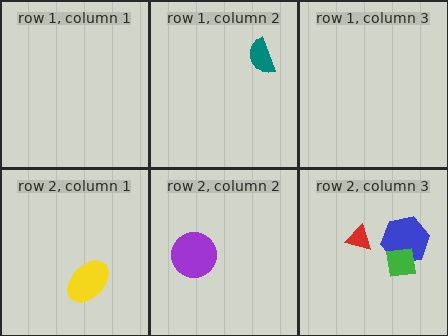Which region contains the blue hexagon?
The row 2, column 3 region.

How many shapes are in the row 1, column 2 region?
1.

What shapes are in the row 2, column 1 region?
The yellow ellipse.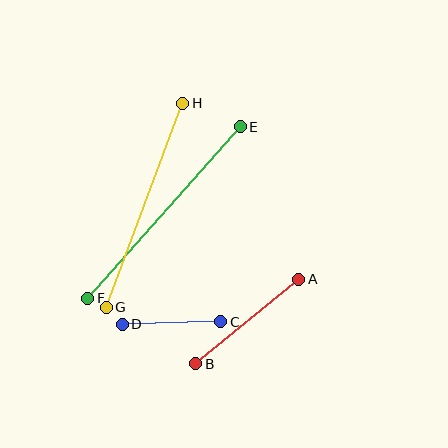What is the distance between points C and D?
The distance is approximately 98 pixels.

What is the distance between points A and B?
The distance is approximately 133 pixels.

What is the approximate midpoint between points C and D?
The midpoint is at approximately (172, 323) pixels.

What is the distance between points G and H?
The distance is approximately 218 pixels.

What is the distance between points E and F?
The distance is approximately 229 pixels.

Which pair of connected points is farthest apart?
Points E and F are farthest apart.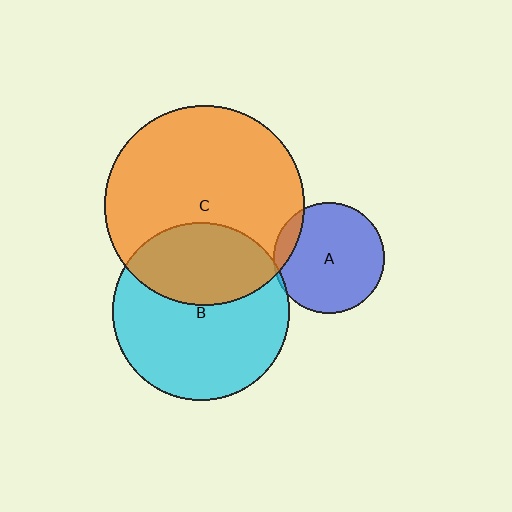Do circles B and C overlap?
Yes.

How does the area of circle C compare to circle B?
Approximately 1.3 times.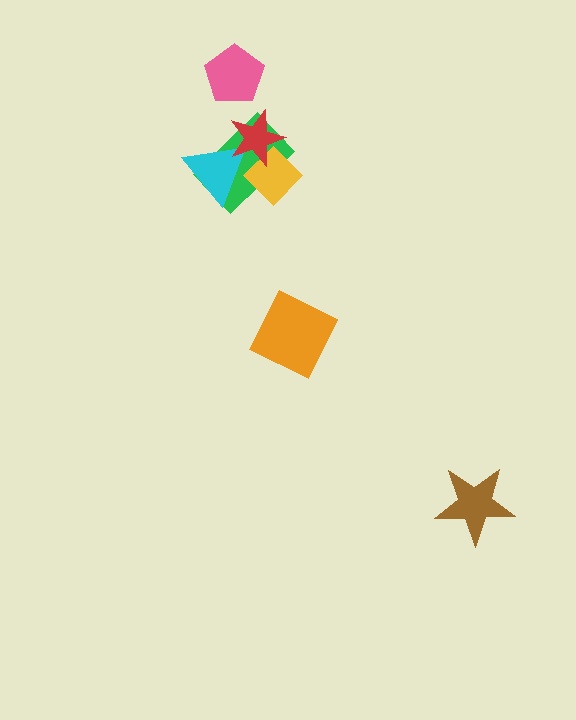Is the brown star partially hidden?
No, no other shape covers it.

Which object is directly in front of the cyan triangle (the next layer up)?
The yellow diamond is directly in front of the cyan triangle.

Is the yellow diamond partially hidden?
Yes, it is partially covered by another shape.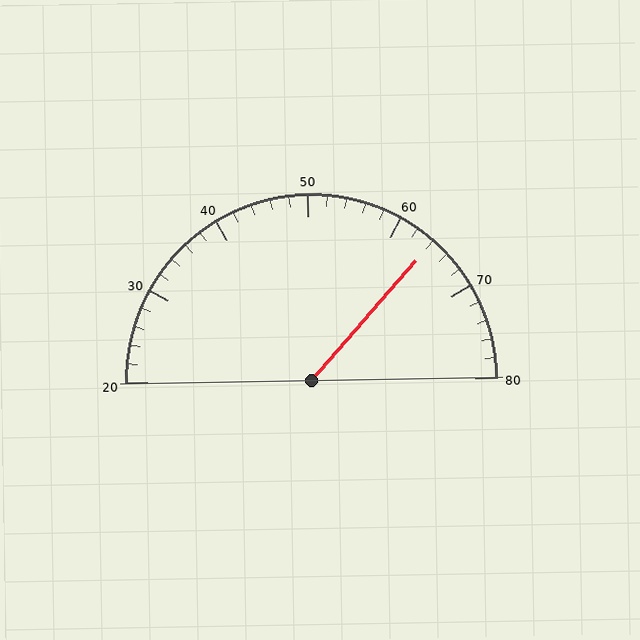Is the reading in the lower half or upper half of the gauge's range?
The reading is in the upper half of the range (20 to 80).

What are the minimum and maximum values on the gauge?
The gauge ranges from 20 to 80.